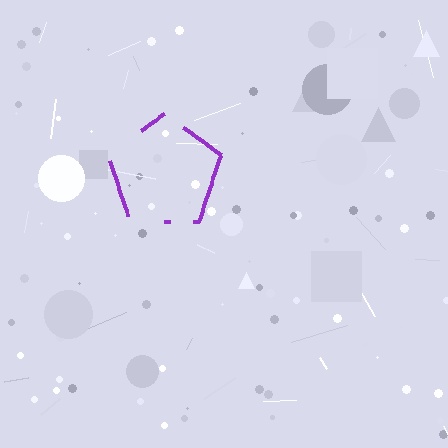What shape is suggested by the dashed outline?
The dashed outline suggests a pentagon.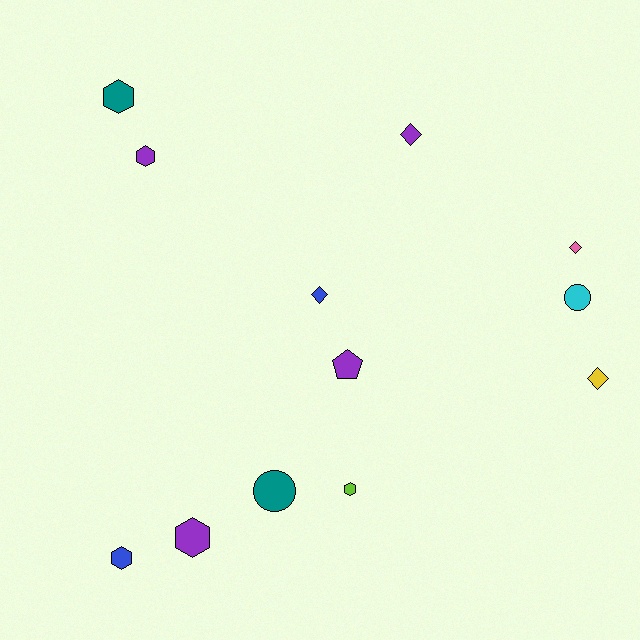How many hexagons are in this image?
There are 5 hexagons.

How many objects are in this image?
There are 12 objects.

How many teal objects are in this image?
There are 2 teal objects.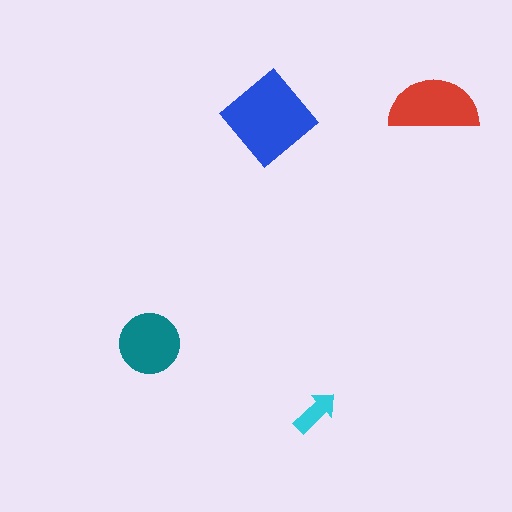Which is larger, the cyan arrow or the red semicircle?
The red semicircle.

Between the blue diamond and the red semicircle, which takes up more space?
The blue diamond.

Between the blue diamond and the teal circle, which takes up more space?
The blue diamond.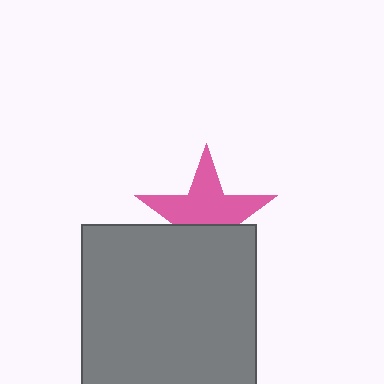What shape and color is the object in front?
The object in front is a gray square.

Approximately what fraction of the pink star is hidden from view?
Roughly 41% of the pink star is hidden behind the gray square.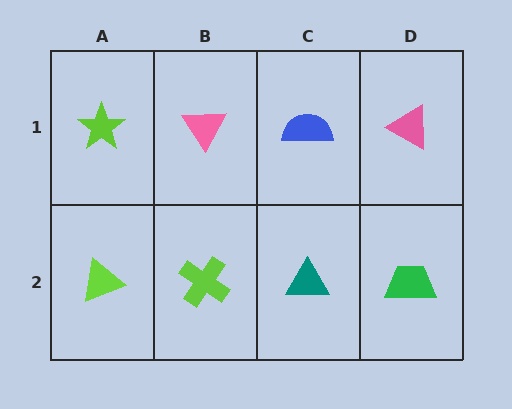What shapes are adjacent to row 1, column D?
A green trapezoid (row 2, column D), a blue semicircle (row 1, column C).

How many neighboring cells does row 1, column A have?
2.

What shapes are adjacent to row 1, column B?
A lime cross (row 2, column B), a lime star (row 1, column A), a blue semicircle (row 1, column C).